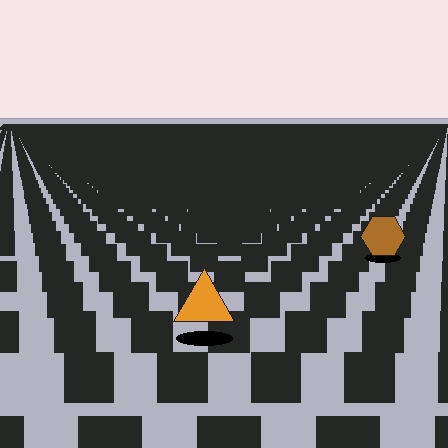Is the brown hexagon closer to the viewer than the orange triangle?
No. The orange triangle is closer — you can tell from the texture gradient: the ground texture is coarser near it.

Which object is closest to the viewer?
The orange triangle is closest. The texture marks near it are larger and more spread out.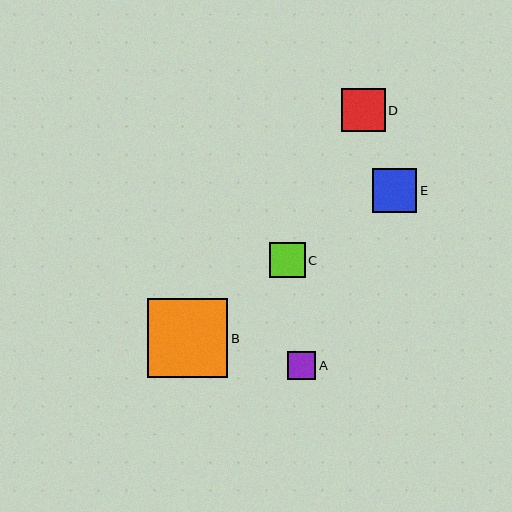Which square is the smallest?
Square A is the smallest with a size of approximately 28 pixels.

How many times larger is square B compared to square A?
Square B is approximately 2.8 times the size of square A.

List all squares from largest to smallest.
From largest to smallest: B, E, D, C, A.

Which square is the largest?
Square B is the largest with a size of approximately 80 pixels.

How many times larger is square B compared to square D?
Square B is approximately 1.8 times the size of square D.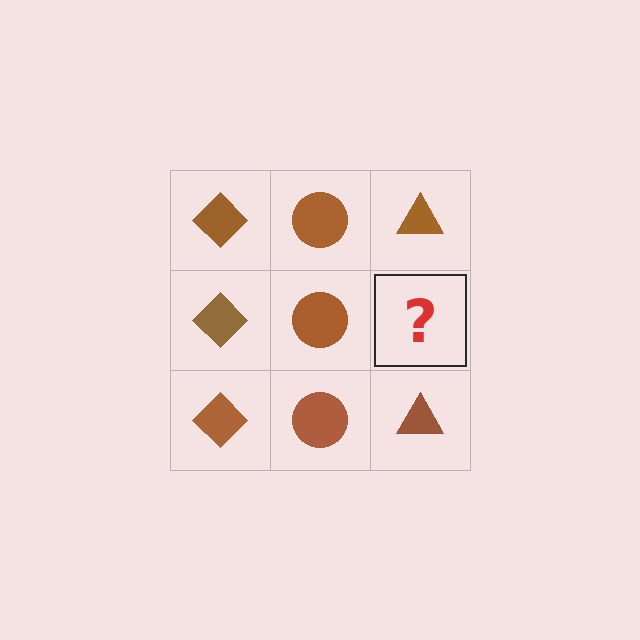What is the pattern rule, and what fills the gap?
The rule is that each column has a consistent shape. The gap should be filled with a brown triangle.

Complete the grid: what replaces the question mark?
The question mark should be replaced with a brown triangle.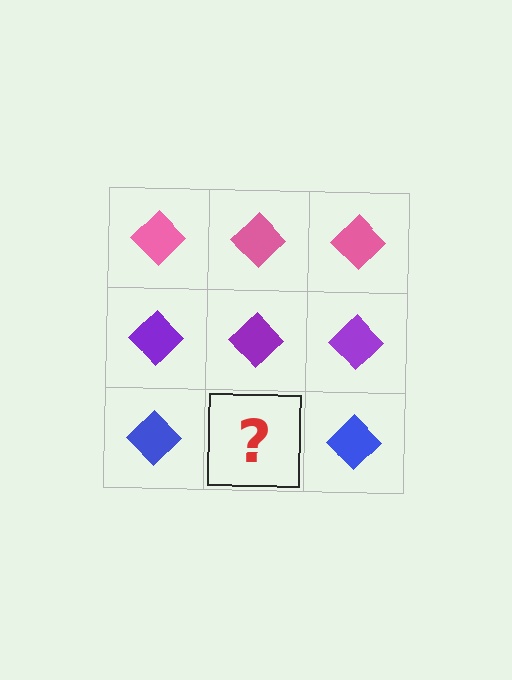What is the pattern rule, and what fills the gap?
The rule is that each row has a consistent color. The gap should be filled with a blue diamond.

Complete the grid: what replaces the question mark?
The question mark should be replaced with a blue diamond.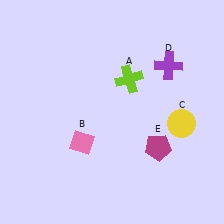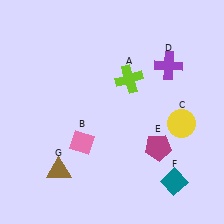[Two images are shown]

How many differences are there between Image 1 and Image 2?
There are 2 differences between the two images.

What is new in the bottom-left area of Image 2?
A brown triangle (G) was added in the bottom-left area of Image 2.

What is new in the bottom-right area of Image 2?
A teal diamond (F) was added in the bottom-right area of Image 2.